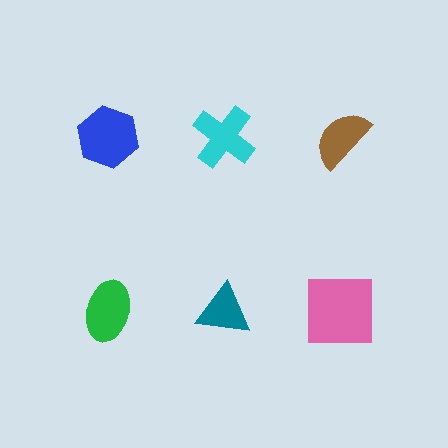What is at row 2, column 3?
A pink square.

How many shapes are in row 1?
3 shapes.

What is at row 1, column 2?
A cyan cross.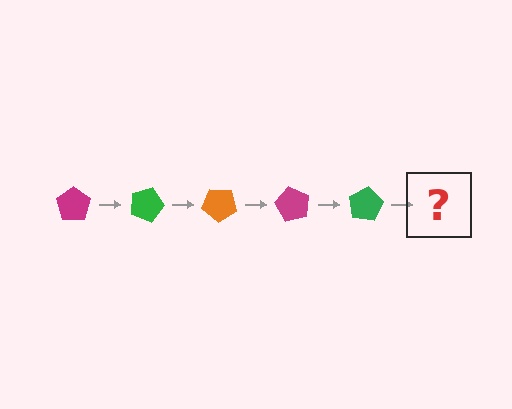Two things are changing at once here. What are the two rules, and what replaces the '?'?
The two rules are that it rotates 20 degrees each step and the color cycles through magenta, green, and orange. The '?' should be an orange pentagon, rotated 100 degrees from the start.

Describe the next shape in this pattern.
It should be an orange pentagon, rotated 100 degrees from the start.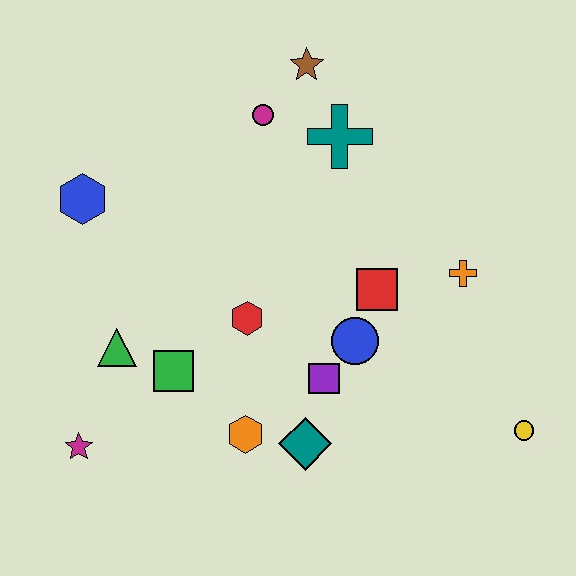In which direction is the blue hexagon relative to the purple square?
The blue hexagon is to the left of the purple square.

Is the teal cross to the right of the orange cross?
No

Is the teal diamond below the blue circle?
Yes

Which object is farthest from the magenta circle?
The yellow circle is farthest from the magenta circle.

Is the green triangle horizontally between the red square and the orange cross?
No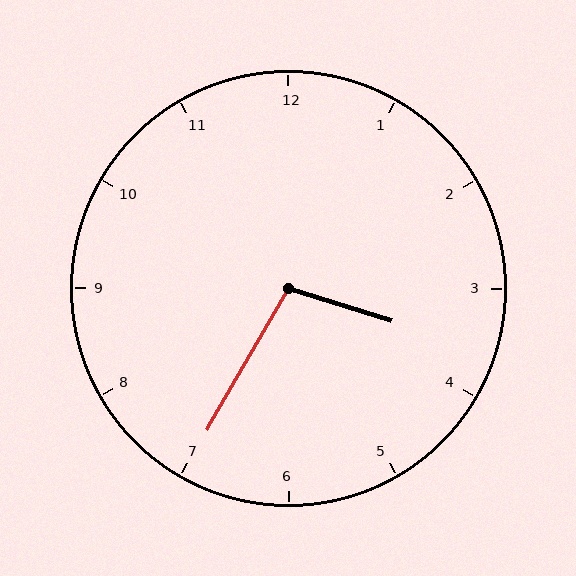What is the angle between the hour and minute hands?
Approximately 102 degrees.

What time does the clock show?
3:35.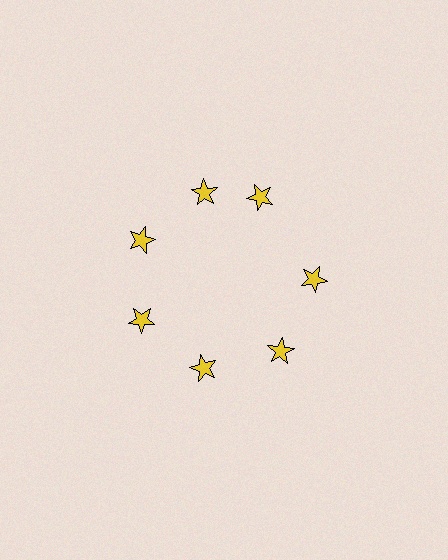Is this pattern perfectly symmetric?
No. The 7 yellow stars are arranged in a ring, but one element near the 1 o'clock position is rotated out of alignment along the ring, breaking the 7-fold rotational symmetry.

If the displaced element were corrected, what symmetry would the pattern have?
It would have 7-fold rotational symmetry — the pattern would map onto itself every 51 degrees.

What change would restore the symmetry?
The symmetry would be restored by rotating it back into even spacing with its neighbors so that all 7 stars sit at equal angles and equal distance from the center.